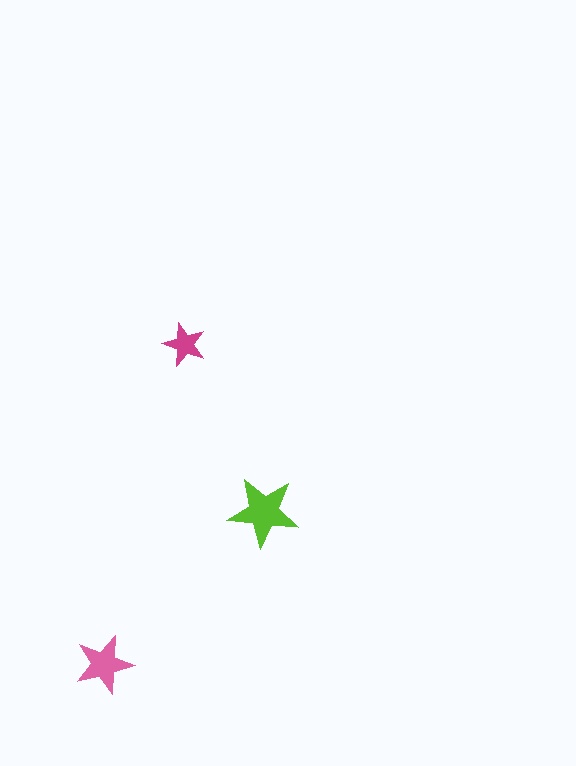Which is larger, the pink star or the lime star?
The lime one.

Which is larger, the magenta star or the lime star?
The lime one.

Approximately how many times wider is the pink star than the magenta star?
About 1.5 times wider.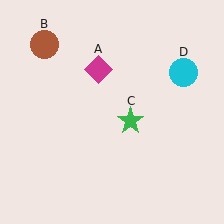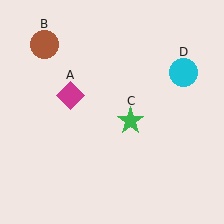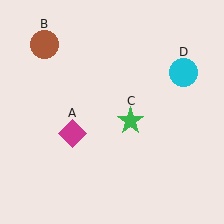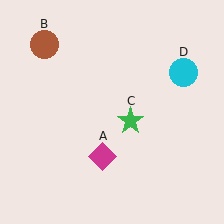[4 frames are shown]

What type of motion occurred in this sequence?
The magenta diamond (object A) rotated counterclockwise around the center of the scene.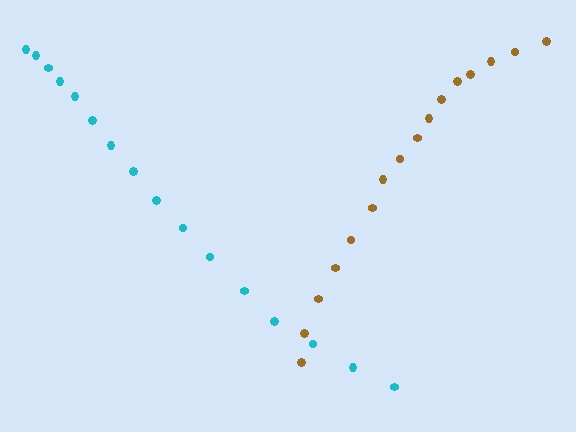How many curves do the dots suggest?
There are 2 distinct paths.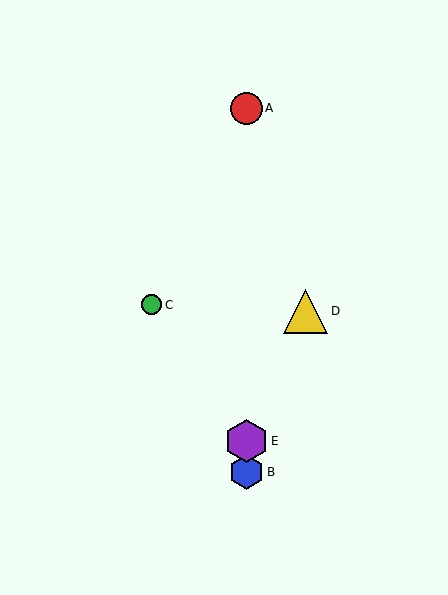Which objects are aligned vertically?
Objects A, B, E are aligned vertically.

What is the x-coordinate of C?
Object C is at x≈152.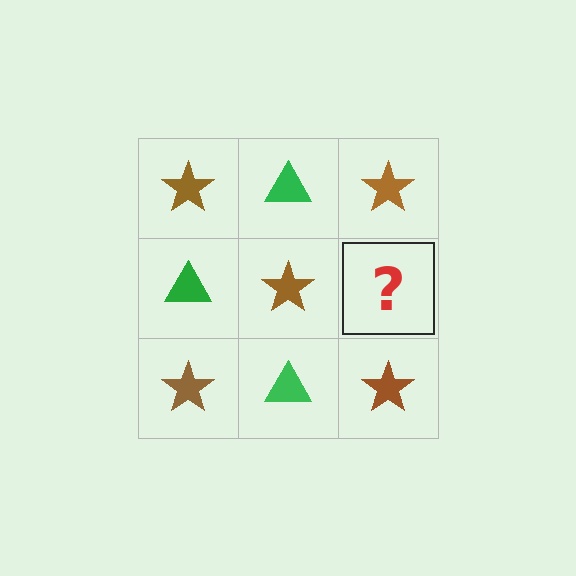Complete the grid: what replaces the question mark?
The question mark should be replaced with a green triangle.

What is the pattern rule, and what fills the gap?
The rule is that it alternates brown star and green triangle in a checkerboard pattern. The gap should be filled with a green triangle.